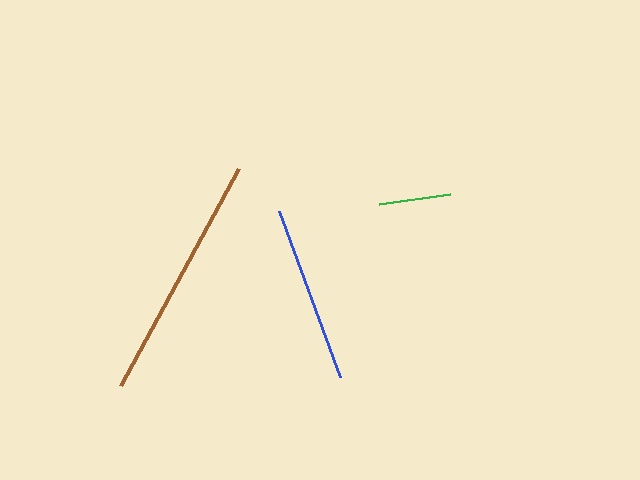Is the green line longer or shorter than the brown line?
The brown line is longer than the green line.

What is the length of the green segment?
The green segment is approximately 72 pixels long.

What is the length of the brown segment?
The brown segment is approximately 248 pixels long.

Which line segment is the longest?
The brown line is the longest at approximately 248 pixels.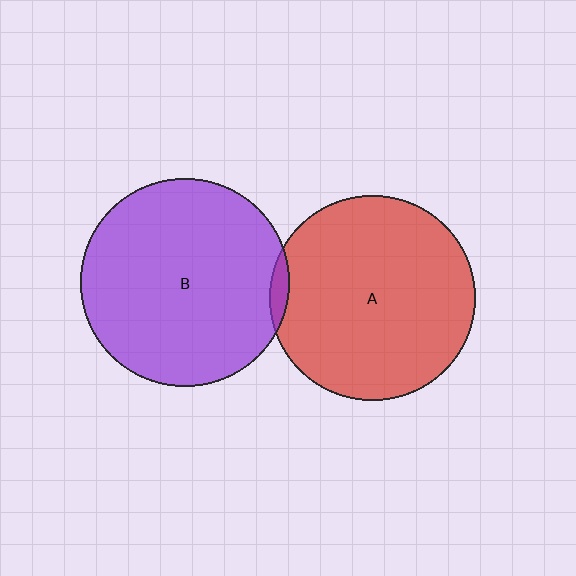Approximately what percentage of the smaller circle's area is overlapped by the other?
Approximately 5%.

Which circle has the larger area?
Circle B (purple).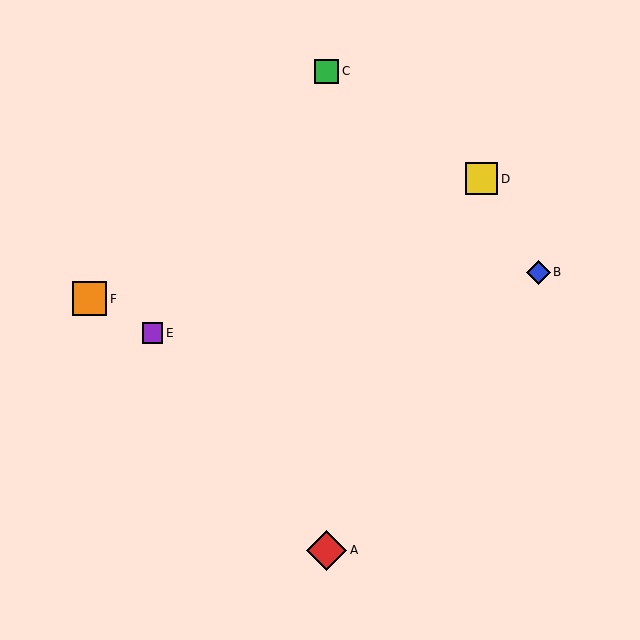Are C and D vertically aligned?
No, C is at x≈327 and D is at x≈481.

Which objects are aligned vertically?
Objects A, C are aligned vertically.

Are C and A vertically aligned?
Yes, both are at x≈327.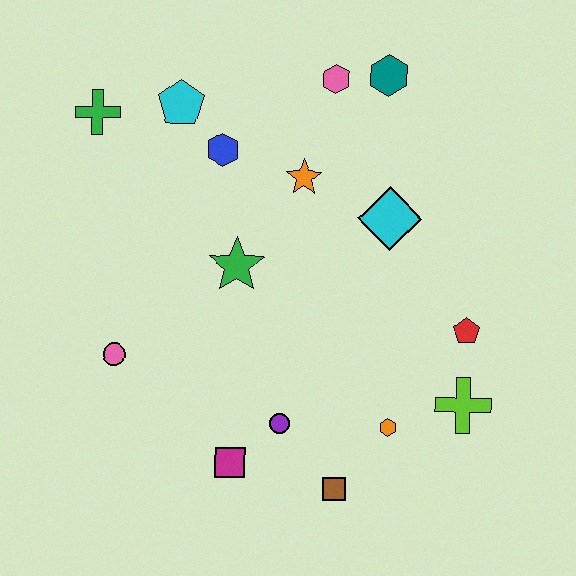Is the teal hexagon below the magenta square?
No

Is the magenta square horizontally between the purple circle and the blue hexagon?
Yes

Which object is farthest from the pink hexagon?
The brown square is farthest from the pink hexagon.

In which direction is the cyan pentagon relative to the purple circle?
The cyan pentagon is above the purple circle.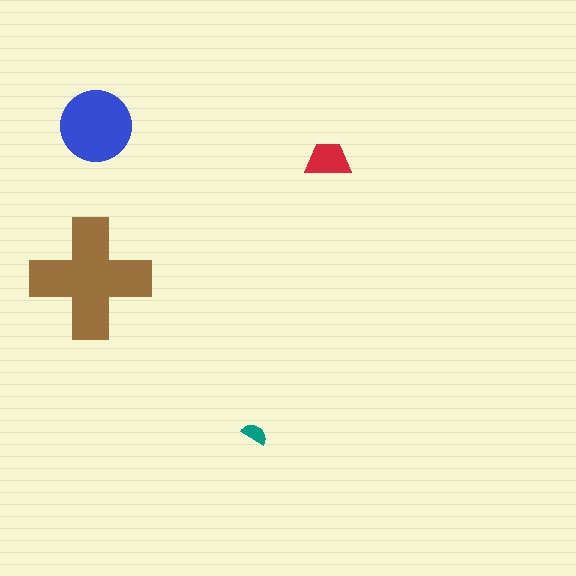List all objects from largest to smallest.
The brown cross, the blue circle, the red trapezoid, the teal semicircle.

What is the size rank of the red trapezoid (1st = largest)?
3rd.